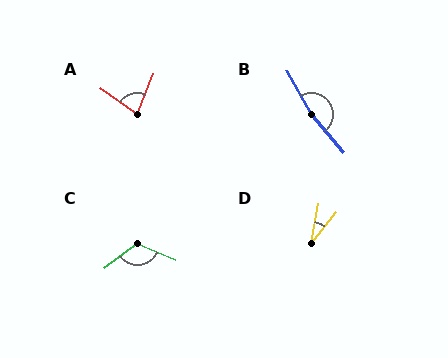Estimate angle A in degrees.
Approximately 76 degrees.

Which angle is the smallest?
D, at approximately 28 degrees.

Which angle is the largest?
B, at approximately 169 degrees.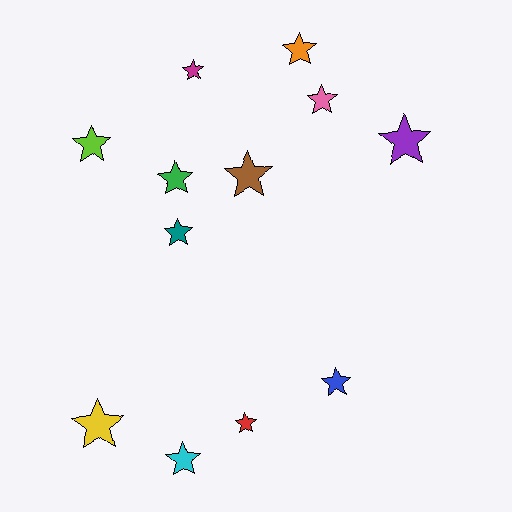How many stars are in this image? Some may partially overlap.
There are 12 stars.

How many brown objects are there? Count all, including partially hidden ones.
There is 1 brown object.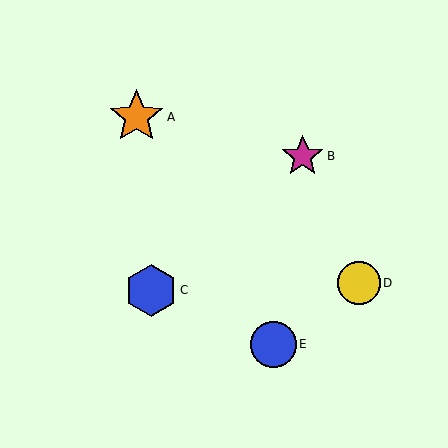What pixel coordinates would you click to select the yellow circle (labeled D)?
Click at (359, 283) to select the yellow circle D.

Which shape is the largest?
The orange star (labeled A) is the largest.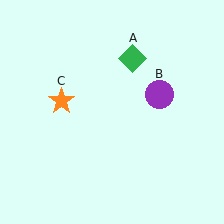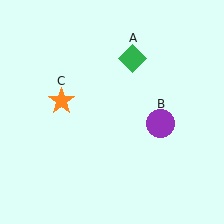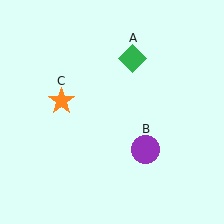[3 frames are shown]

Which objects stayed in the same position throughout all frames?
Green diamond (object A) and orange star (object C) remained stationary.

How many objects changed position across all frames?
1 object changed position: purple circle (object B).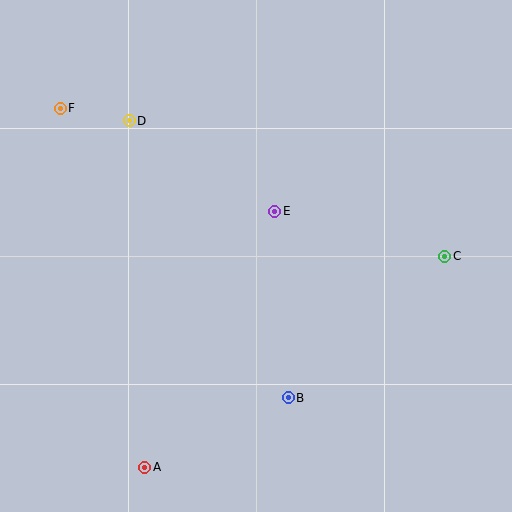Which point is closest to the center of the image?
Point E at (275, 211) is closest to the center.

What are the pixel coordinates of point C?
Point C is at (444, 256).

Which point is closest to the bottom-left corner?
Point A is closest to the bottom-left corner.